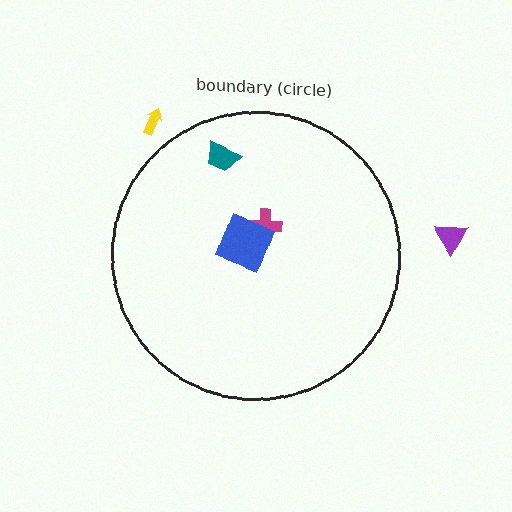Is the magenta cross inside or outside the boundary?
Inside.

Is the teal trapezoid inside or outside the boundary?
Inside.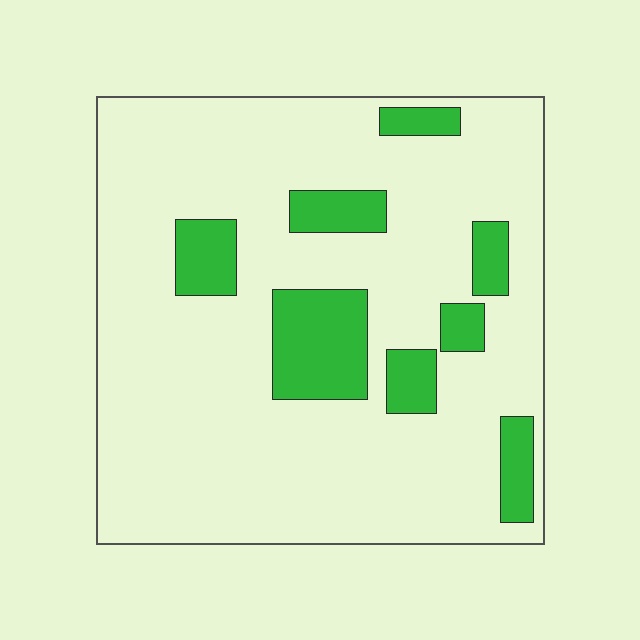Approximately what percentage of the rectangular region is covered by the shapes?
Approximately 15%.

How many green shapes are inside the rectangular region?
8.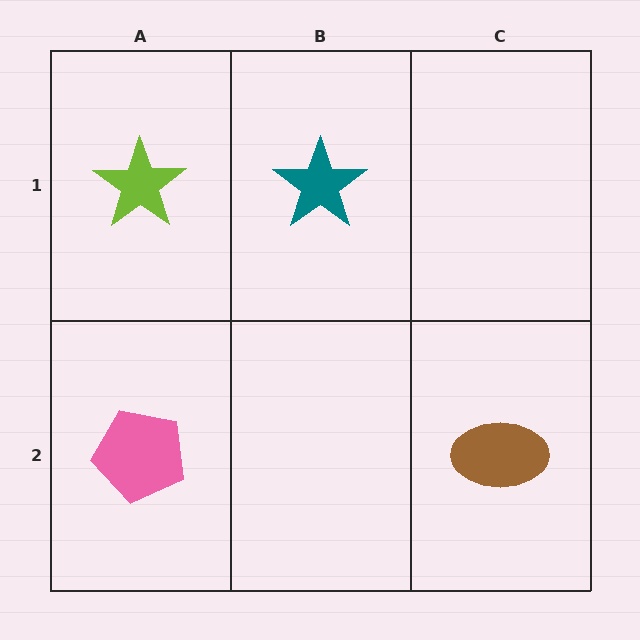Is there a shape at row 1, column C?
No, that cell is empty.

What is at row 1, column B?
A teal star.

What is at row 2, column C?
A brown ellipse.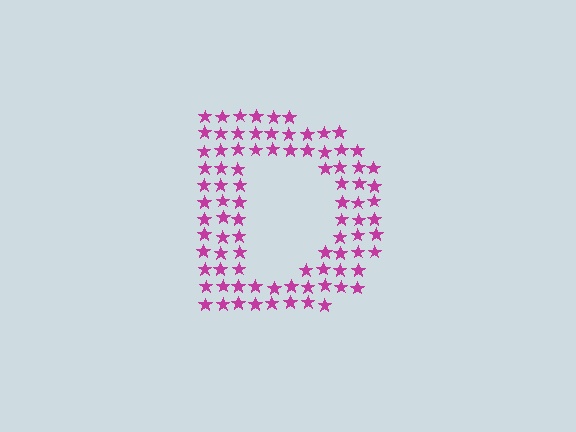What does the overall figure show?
The overall figure shows the letter D.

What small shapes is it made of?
It is made of small stars.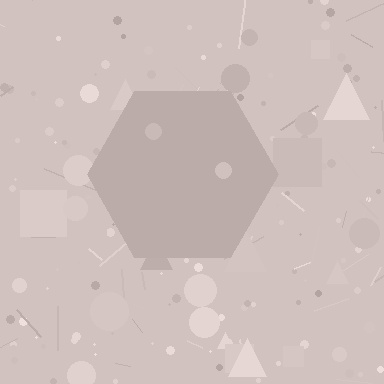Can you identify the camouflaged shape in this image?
The camouflaged shape is a hexagon.